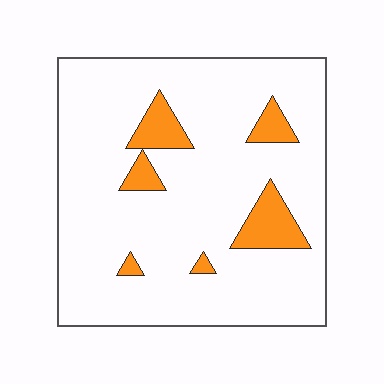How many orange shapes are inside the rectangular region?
6.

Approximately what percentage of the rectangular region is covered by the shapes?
Approximately 10%.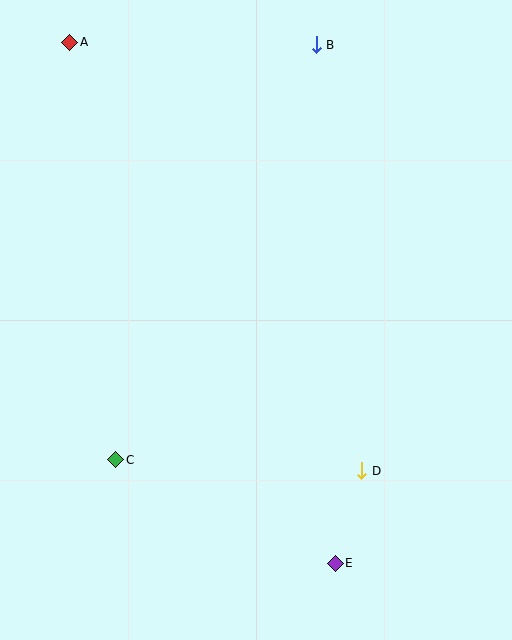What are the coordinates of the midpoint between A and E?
The midpoint between A and E is at (203, 303).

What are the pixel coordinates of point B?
Point B is at (316, 45).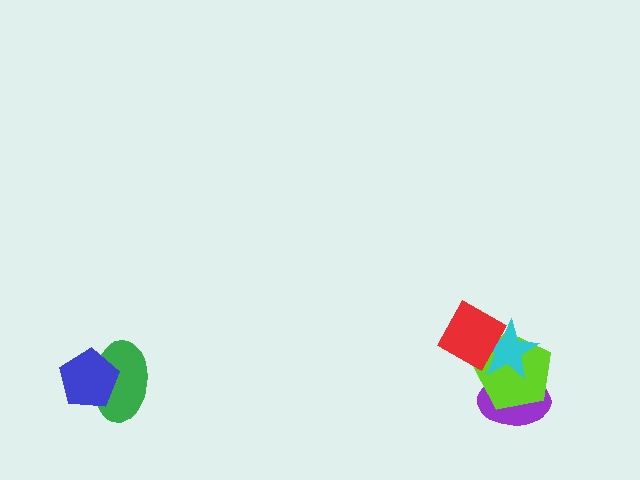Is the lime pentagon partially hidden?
Yes, it is partially covered by another shape.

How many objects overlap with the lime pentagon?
3 objects overlap with the lime pentagon.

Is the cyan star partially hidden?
Yes, it is partially covered by another shape.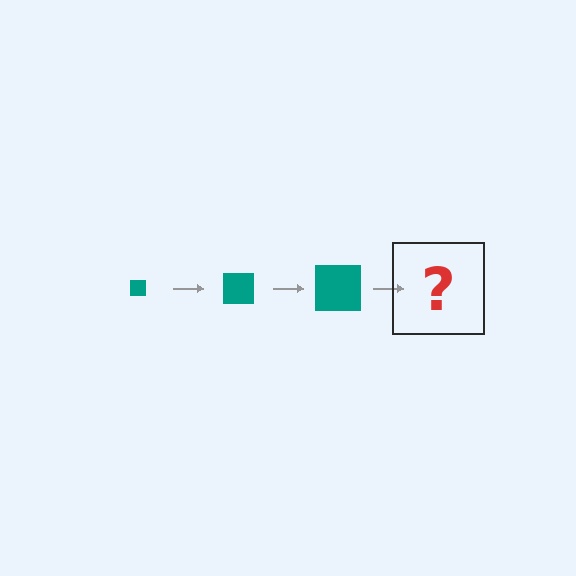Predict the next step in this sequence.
The next step is a teal square, larger than the previous one.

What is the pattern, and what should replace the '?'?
The pattern is that the square gets progressively larger each step. The '?' should be a teal square, larger than the previous one.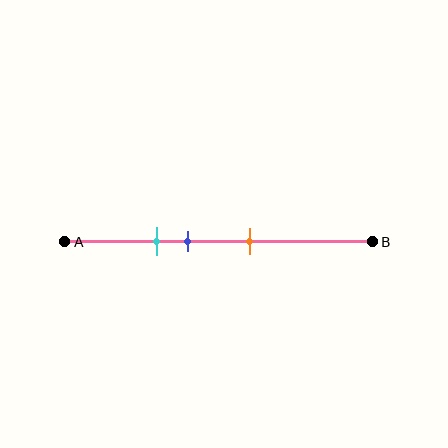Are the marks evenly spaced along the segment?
Yes, the marks are approximately evenly spaced.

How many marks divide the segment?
There are 3 marks dividing the segment.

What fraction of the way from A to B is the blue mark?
The blue mark is approximately 40% (0.4) of the way from A to B.